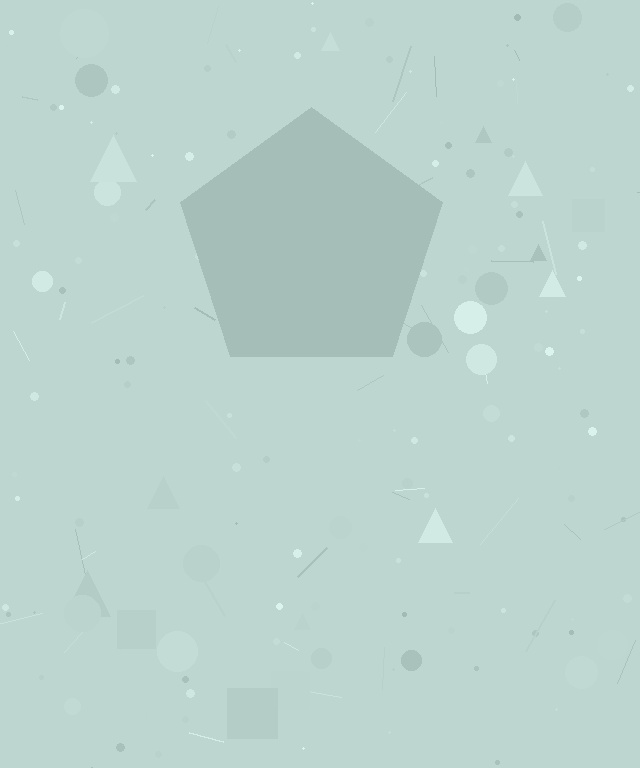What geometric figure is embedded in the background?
A pentagon is embedded in the background.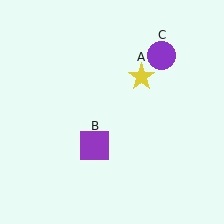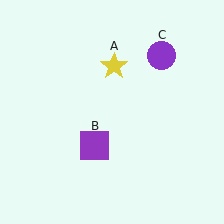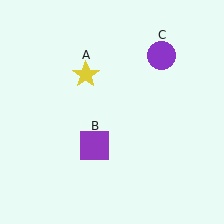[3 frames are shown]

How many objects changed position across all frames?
1 object changed position: yellow star (object A).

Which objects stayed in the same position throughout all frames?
Purple square (object B) and purple circle (object C) remained stationary.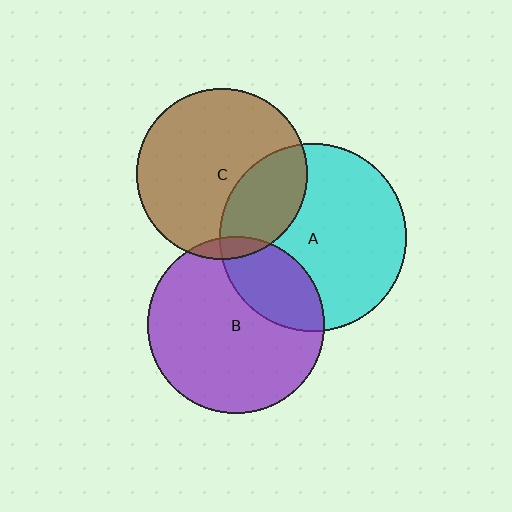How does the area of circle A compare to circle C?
Approximately 1.2 times.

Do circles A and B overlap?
Yes.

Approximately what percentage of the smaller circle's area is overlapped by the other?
Approximately 25%.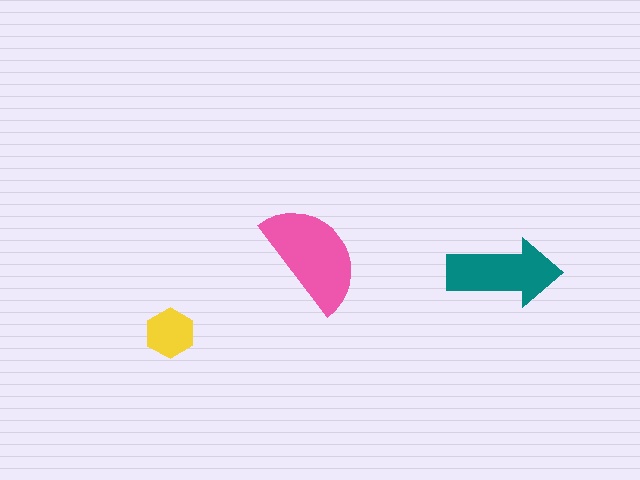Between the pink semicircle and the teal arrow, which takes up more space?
The pink semicircle.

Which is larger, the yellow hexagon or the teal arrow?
The teal arrow.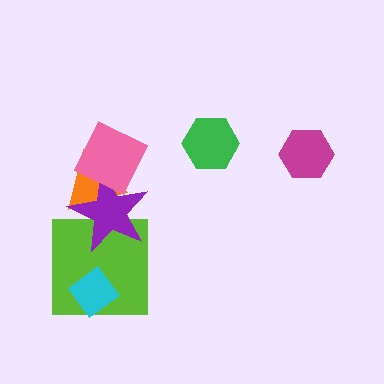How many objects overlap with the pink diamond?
2 objects overlap with the pink diamond.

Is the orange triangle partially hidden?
Yes, it is partially covered by another shape.